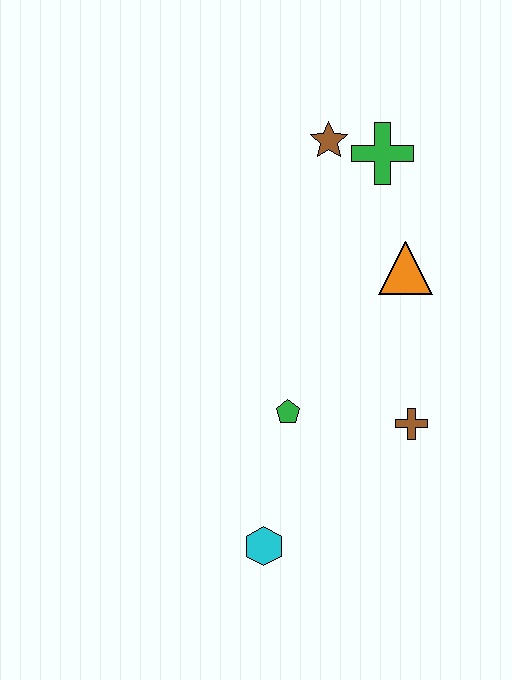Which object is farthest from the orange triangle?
The cyan hexagon is farthest from the orange triangle.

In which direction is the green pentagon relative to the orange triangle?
The green pentagon is below the orange triangle.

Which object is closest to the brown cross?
The green pentagon is closest to the brown cross.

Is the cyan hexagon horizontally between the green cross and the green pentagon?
No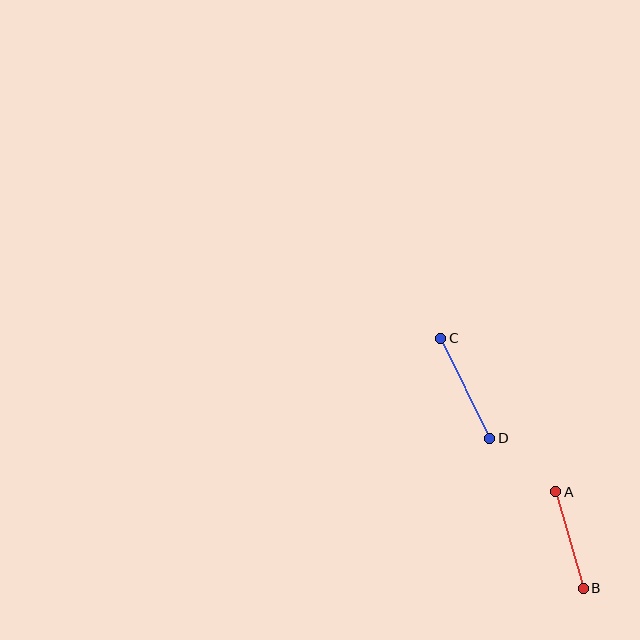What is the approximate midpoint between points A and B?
The midpoint is at approximately (569, 540) pixels.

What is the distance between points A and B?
The distance is approximately 100 pixels.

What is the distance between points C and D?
The distance is approximately 111 pixels.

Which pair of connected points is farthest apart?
Points C and D are farthest apart.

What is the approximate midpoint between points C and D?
The midpoint is at approximately (465, 388) pixels.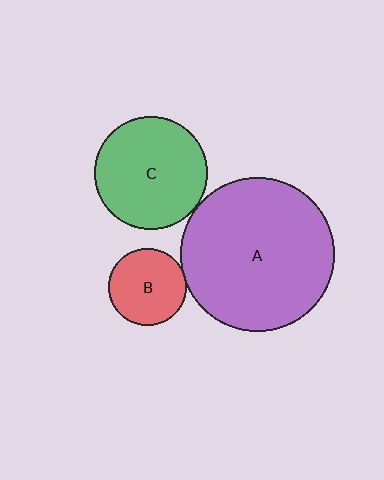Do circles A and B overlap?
Yes.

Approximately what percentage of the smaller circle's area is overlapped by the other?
Approximately 5%.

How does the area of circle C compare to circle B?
Approximately 2.1 times.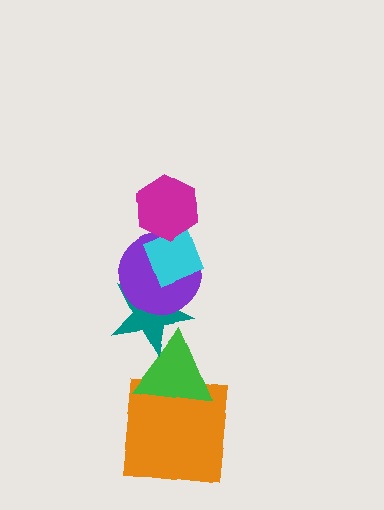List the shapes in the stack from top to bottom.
From top to bottom: the magenta hexagon, the cyan diamond, the purple circle, the teal star, the green triangle, the orange square.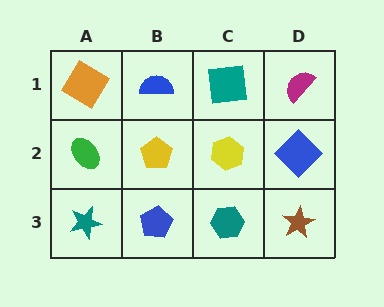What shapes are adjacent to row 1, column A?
A green ellipse (row 2, column A), a blue semicircle (row 1, column B).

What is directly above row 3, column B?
A yellow pentagon.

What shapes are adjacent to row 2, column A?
An orange diamond (row 1, column A), a teal star (row 3, column A), a yellow pentagon (row 2, column B).